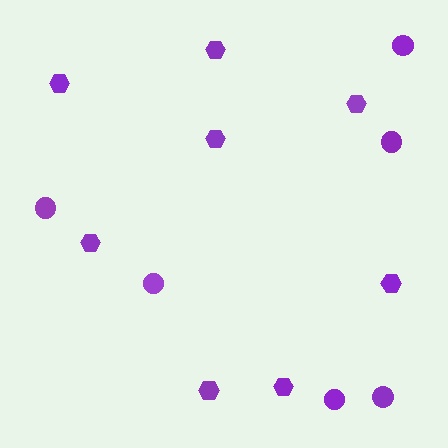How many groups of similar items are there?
There are 2 groups: one group of hexagons (8) and one group of circles (6).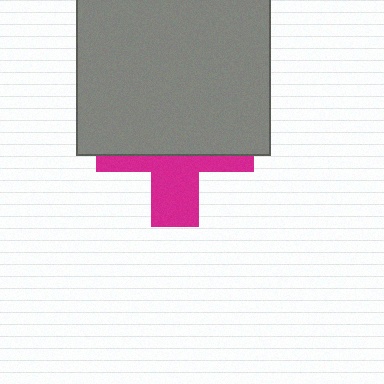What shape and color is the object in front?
The object in front is a gray square.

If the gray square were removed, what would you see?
You would see the complete magenta cross.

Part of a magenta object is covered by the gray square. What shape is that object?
It is a cross.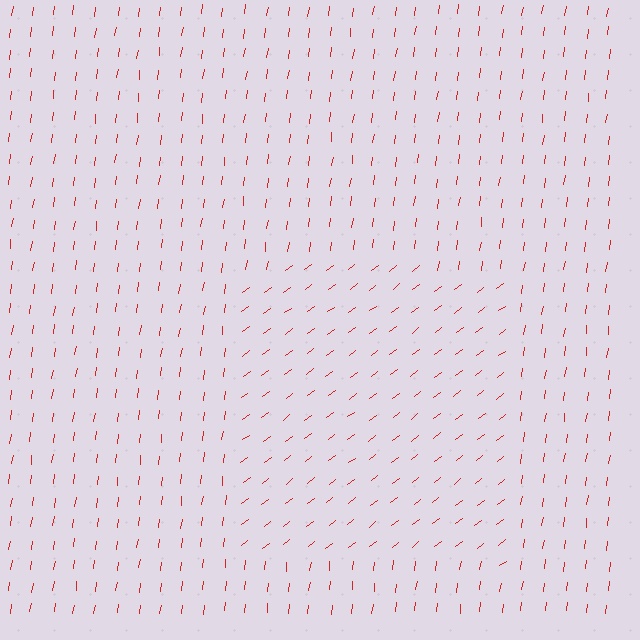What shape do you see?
I see a rectangle.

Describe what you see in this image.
The image is filled with small red line segments. A rectangle region in the image has lines oriented differently from the surrounding lines, creating a visible texture boundary.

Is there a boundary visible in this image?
Yes, there is a texture boundary formed by a change in line orientation.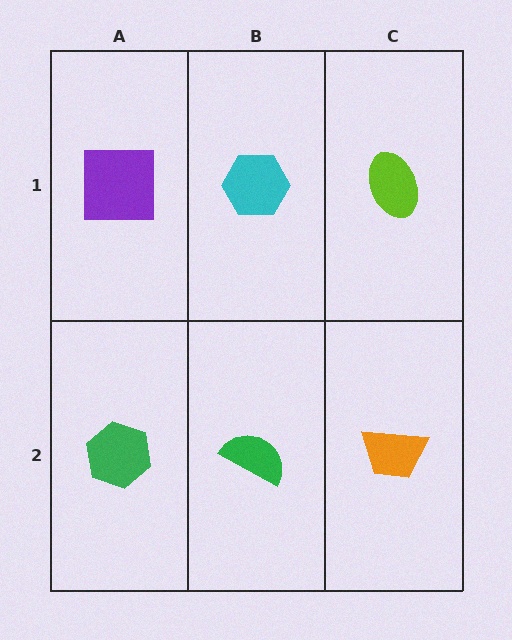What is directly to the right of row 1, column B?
A lime ellipse.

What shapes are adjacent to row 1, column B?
A green semicircle (row 2, column B), a purple square (row 1, column A), a lime ellipse (row 1, column C).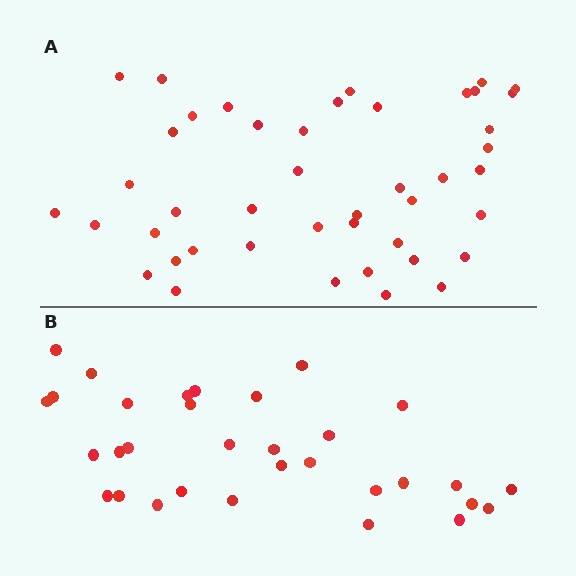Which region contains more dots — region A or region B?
Region A (the top region) has more dots.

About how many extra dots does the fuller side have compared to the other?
Region A has roughly 12 or so more dots than region B.